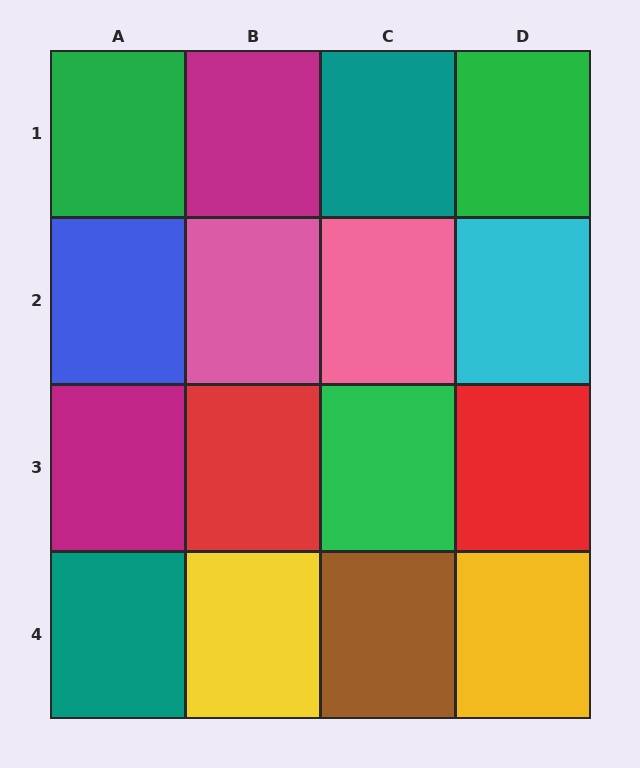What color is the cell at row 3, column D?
Red.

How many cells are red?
2 cells are red.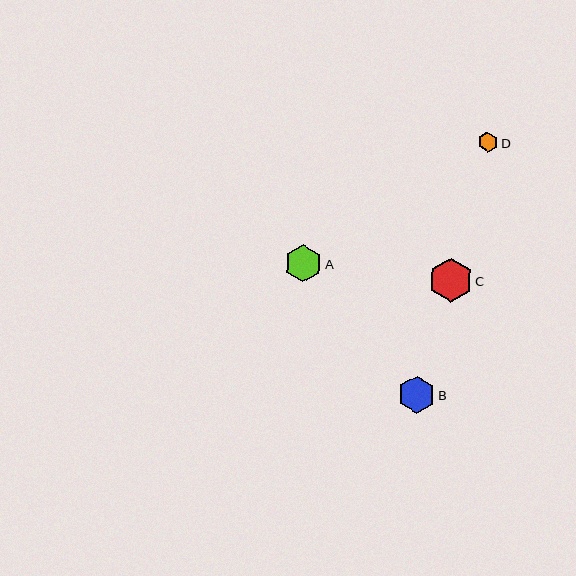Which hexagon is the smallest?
Hexagon D is the smallest with a size of approximately 20 pixels.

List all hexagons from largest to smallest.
From largest to smallest: C, A, B, D.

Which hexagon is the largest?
Hexagon C is the largest with a size of approximately 44 pixels.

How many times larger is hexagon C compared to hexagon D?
Hexagon C is approximately 2.2 times the size of hexagon D.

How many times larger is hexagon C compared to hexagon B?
Hexagon C is approximately 1.2 times the size of hexagon B.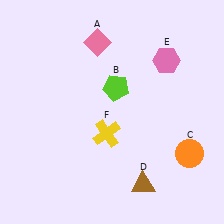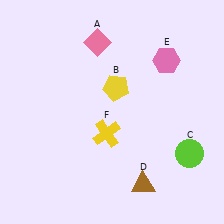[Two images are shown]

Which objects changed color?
B changed from lime to yellow. C changed from orange to lime.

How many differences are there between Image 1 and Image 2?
There are 2 differences between the two images.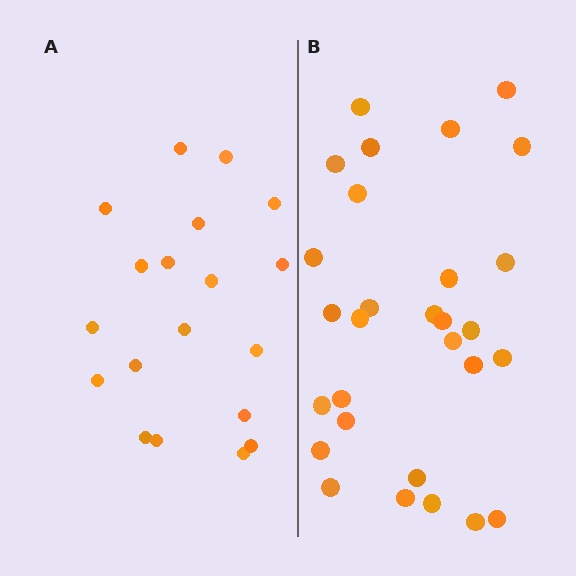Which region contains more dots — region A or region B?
Region B (the right region) has more dots.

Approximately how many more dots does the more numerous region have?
Region B has roughly 10 or so more dots than region A.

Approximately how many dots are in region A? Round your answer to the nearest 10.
About 20 dots. (The exact count is 19, which rounds to 20.)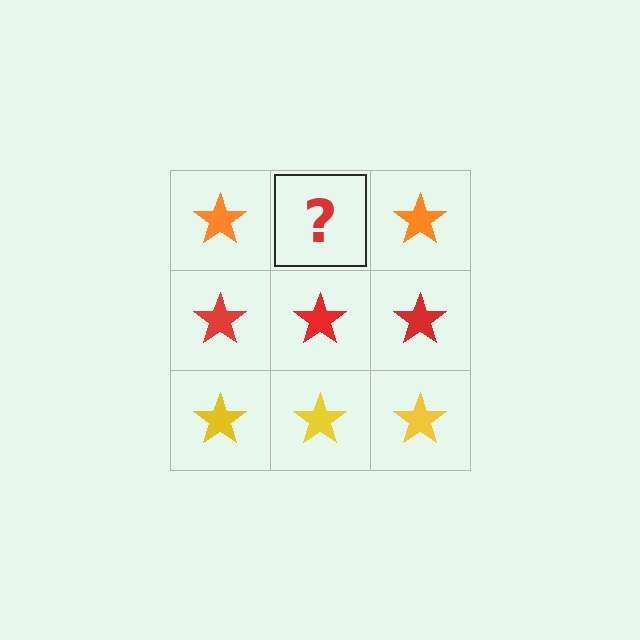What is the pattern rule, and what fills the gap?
The rule is that each row has a consistent color. The gap should be filled with an orange star.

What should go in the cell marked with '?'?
The missing cell should contain an orange star.